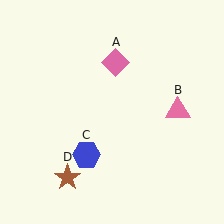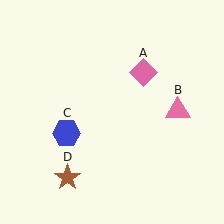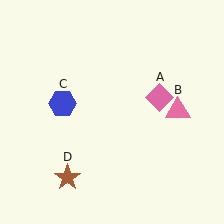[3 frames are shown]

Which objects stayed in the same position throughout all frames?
Pink triangle (object B) and brown star (object D) remained stationary.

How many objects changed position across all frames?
2 objects changed position: pink diamond (object A), blue hexagon (object C).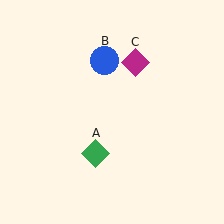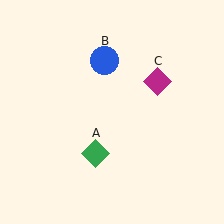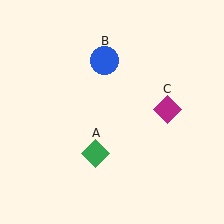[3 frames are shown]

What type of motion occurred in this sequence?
The magenta diamond (object C) rotated clockwise around the center of the scene.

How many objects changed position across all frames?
1 object changed position: magenta diamond (object C).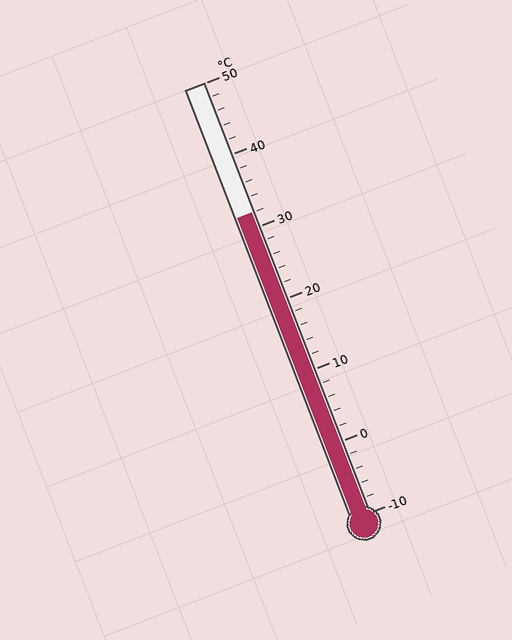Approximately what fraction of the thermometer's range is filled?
The thermometer is filled to approximately 70% of its range.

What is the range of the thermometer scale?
The thermometer scale ranges from -10°C to 50°C.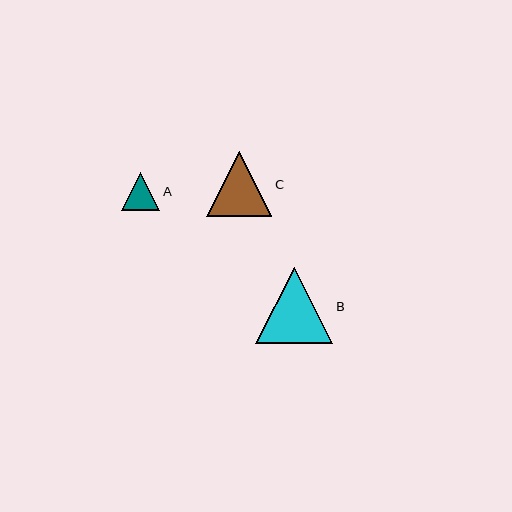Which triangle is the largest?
Triangle B is the largest with a size of approximately 77 pixels.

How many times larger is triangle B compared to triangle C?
Triangle B is approximately 1.2 times the size of triangle C.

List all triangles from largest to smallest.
From largest to smallest: B, C, A.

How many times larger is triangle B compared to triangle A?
Triangle B is approximately 2.0 times the size of triangle A.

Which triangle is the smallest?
Triangle A is the smallest with a size of approximately 38 pixels.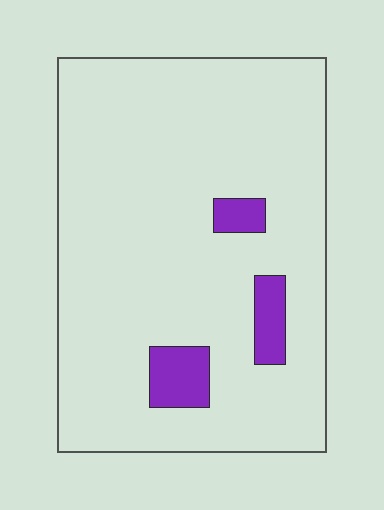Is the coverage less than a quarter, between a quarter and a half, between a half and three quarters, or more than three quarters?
Less than a quarter.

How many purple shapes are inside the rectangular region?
3.